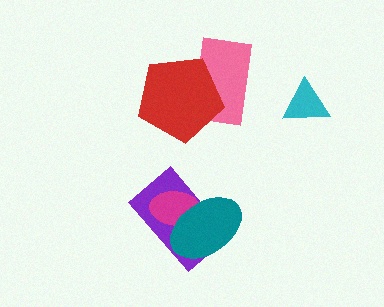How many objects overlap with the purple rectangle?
2 objects overlap with the purple rectangle.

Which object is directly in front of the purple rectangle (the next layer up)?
The magenta ellipse is directly in front of the purple rectangle.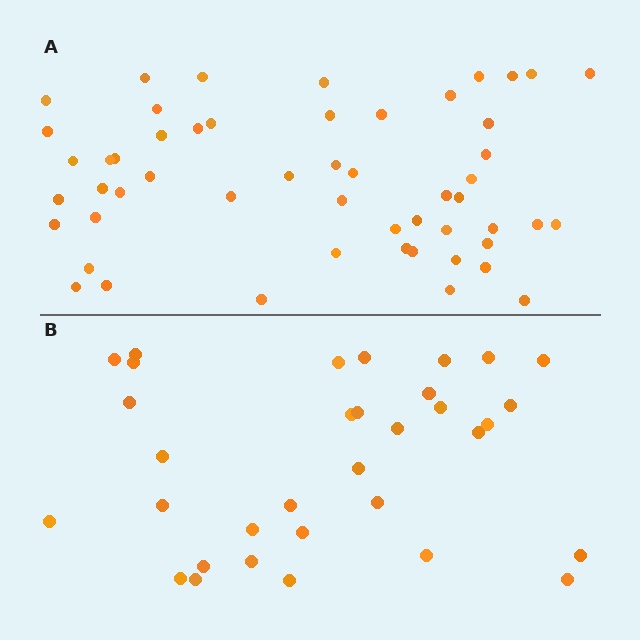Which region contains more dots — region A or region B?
Region A (the top region) has more dots.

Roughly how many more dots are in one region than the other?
Region A has approximately 20 more dots than region B.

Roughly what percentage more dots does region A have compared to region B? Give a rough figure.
About 60% more.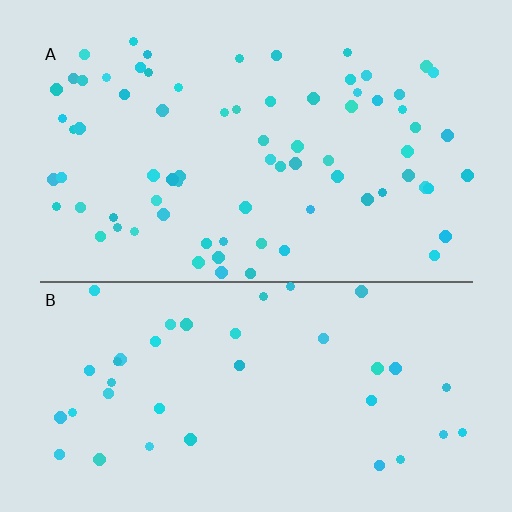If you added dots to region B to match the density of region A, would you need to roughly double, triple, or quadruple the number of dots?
Approximately double.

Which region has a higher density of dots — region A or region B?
A (the top).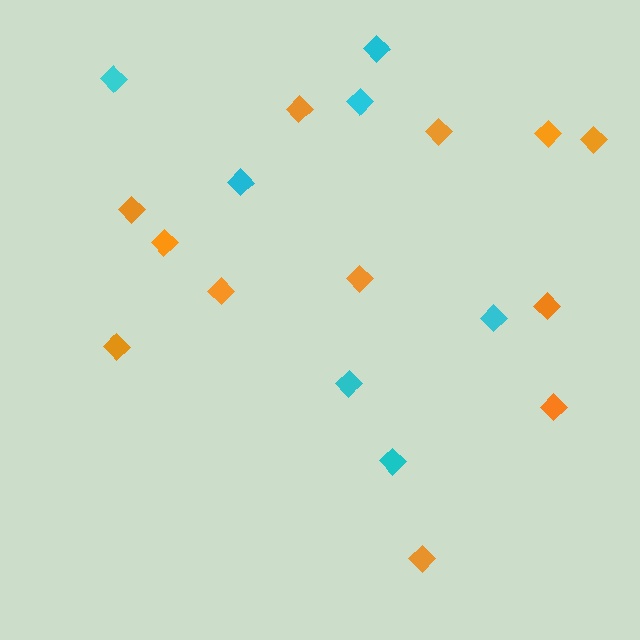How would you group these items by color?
There are 2 groups: one group of cyan diamonds (7) and one group of orange diamonds (12).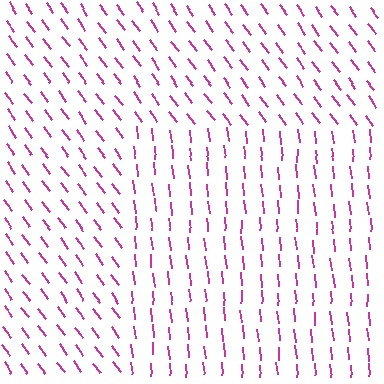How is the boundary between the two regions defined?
The boundary is defined purely by a change in line orientation (approximately 31 degrees difference). All lines are the same color and thickness.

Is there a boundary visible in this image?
Yes, there is a texture boundary formed by a change in line orientation.